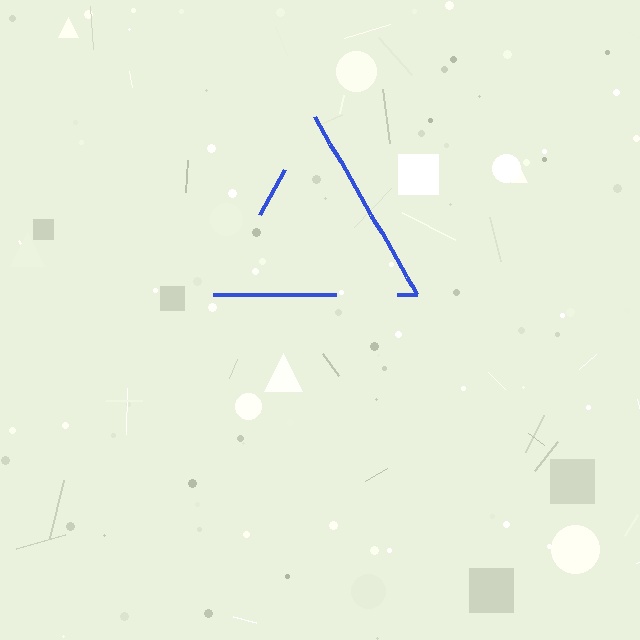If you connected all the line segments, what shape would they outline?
They would outline a triangle.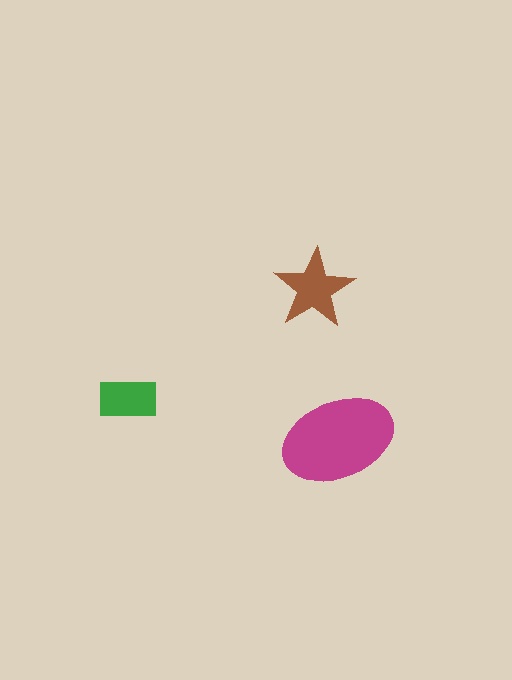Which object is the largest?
The magenta ellipse.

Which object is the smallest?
The green rectangle.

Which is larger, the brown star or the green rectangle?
The brown star.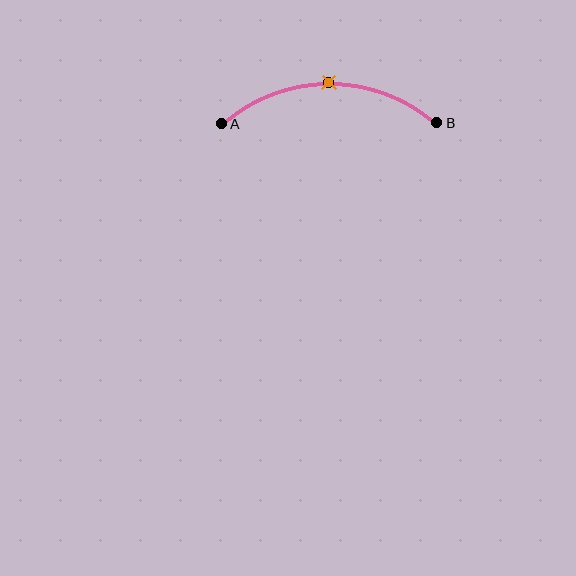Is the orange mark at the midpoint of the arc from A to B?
Yes. The orange mark lies on the arc at equal arc-length from both A and B — it is the arc midpoint.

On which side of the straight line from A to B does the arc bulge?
The arc bulges above the straight line connecting A and B.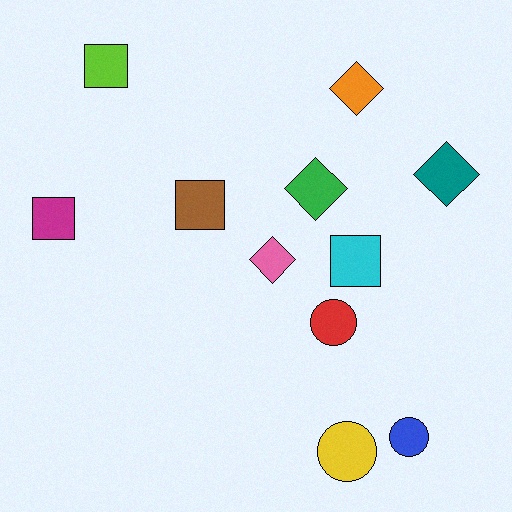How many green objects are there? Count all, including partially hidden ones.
There is 1 green object.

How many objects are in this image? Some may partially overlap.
There are 11 objects.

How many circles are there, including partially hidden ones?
There are 3 circles.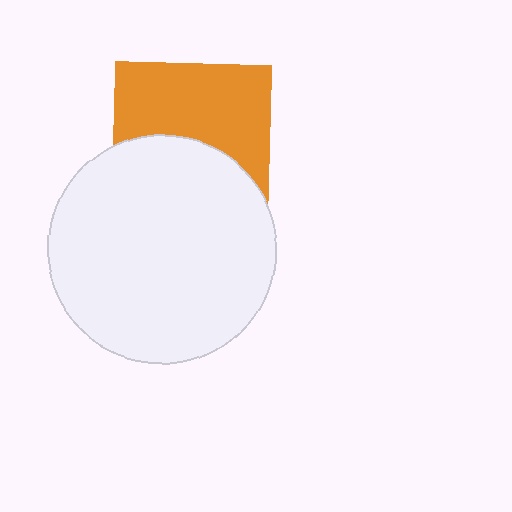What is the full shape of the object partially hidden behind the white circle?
The partially hidden object is an orange square.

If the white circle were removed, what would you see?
You would see the complete orange square.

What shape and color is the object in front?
The object in front is a white circle.